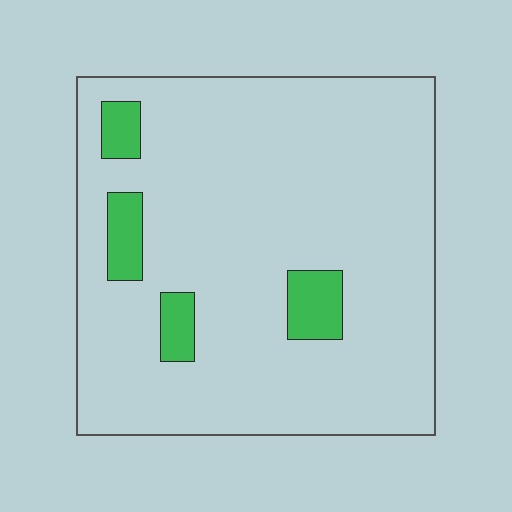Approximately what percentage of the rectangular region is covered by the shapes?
Approximately 10%.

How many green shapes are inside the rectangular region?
4.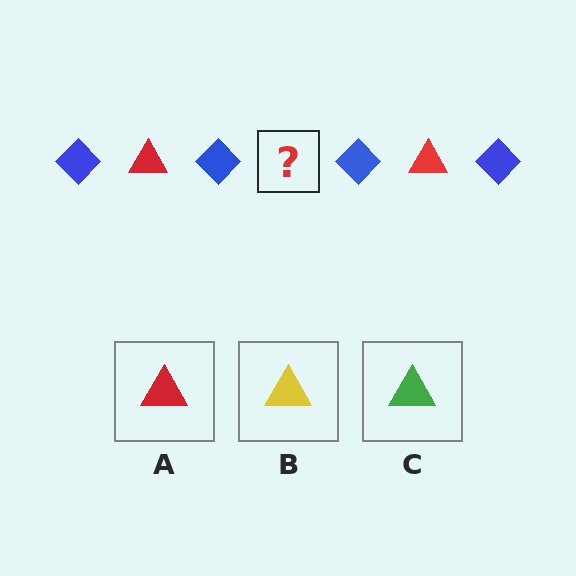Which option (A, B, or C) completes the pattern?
A.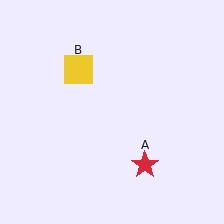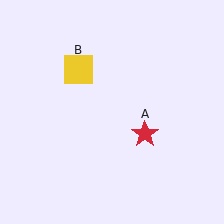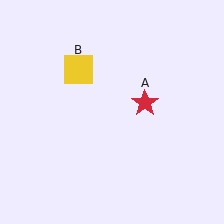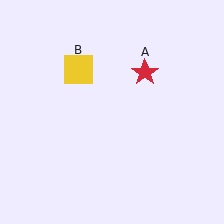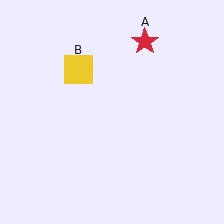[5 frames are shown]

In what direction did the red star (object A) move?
The red star (object A) moved up.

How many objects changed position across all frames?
1 object changed position: red star (object A).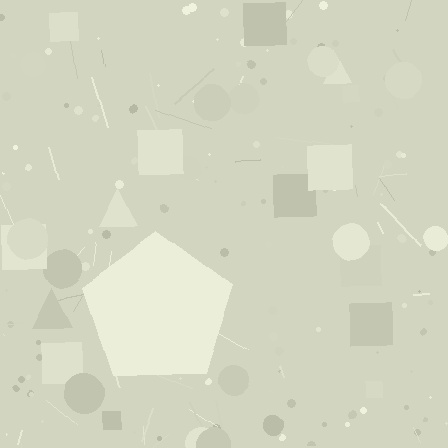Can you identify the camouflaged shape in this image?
The camouflaged shape is a pentagon.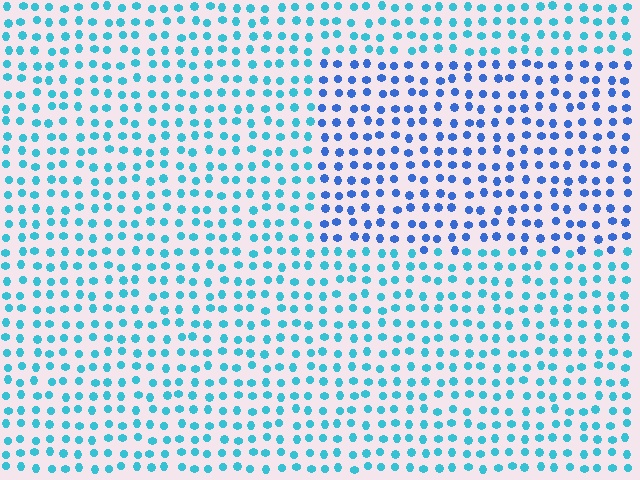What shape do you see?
I see a rectangle.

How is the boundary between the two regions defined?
The boundary is defined purely by a slight shift in hue (about 34 degrees). Spacing, size, and orientation are identical on both sides.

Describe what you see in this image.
The image is filled with small cyan elements in a uniform arrangement. A rectangle-shaped region is visible where the elements are tinted to a slightly different hue, forming a subtle color boundary.